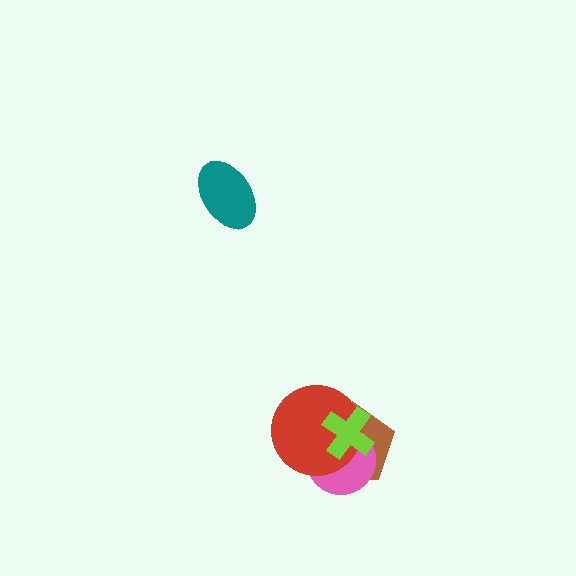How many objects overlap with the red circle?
3 objects overlap with the red circle.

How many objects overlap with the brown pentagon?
3 objects overlap with the brown pentagon.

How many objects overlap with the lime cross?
3 objects overlap with the lime cross.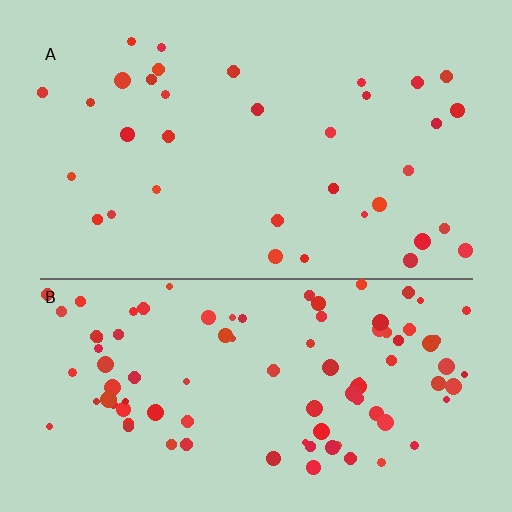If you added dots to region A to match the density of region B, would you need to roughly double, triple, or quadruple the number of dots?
Approximately triple.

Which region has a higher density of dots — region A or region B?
B (the bottom).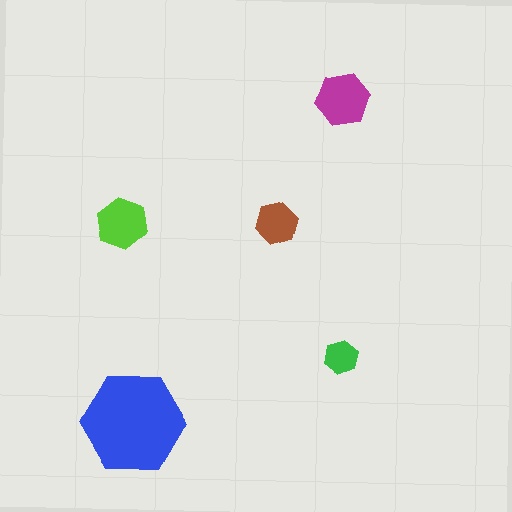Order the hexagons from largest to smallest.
the blue one, the magenta one, the lime one, the brown one, the green one.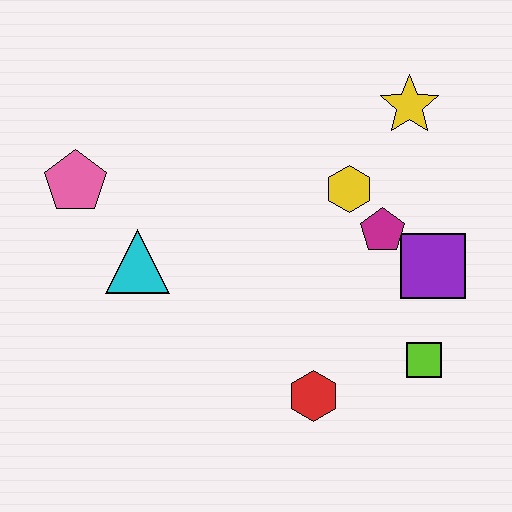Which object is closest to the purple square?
The magenta pentagon is closest to the purple square.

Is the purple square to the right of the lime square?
Yes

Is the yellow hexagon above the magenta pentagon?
Yes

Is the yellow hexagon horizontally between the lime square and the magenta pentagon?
No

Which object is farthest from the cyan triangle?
The yellow star is farthest from the cyan triangle.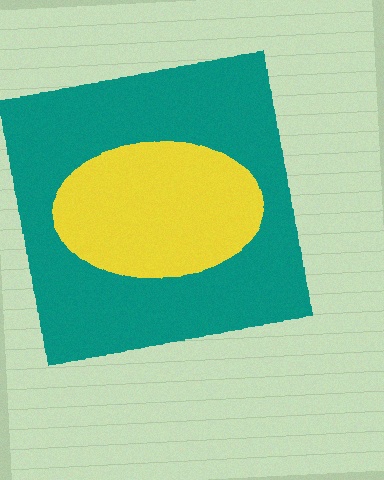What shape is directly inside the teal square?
The yellow ellipse.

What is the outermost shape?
The teal square.